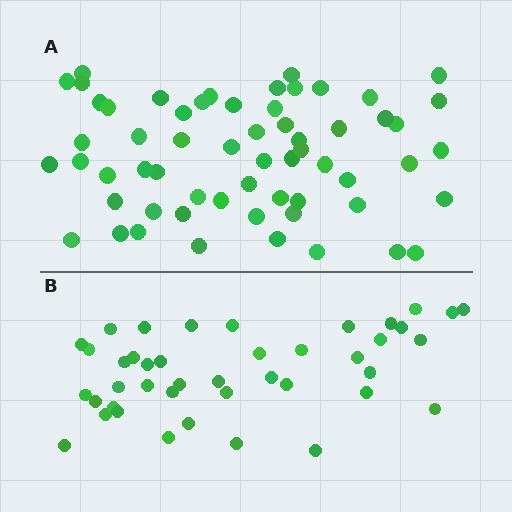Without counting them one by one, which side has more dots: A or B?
Region A (the top region) has more dots.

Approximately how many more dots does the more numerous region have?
Region A has approximately 20 more dots than region B.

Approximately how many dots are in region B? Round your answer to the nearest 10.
About 40 dots. (The exact count is 42, which rounds to 40.)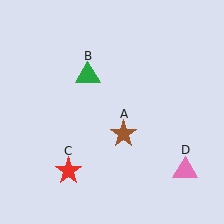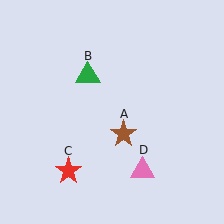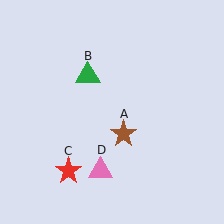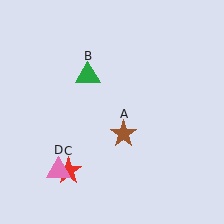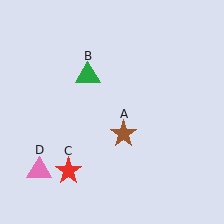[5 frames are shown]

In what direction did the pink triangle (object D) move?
The pink triangle (object D) moved left.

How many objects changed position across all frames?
1 object changed position: pink triangle (object D).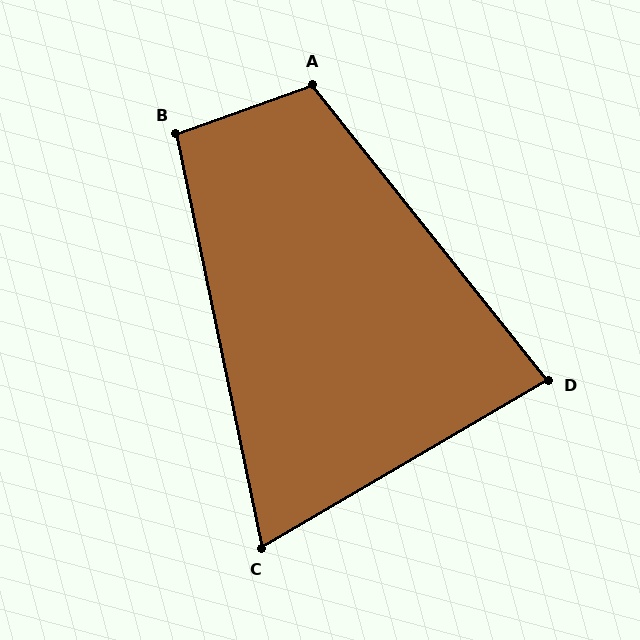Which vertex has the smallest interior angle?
C, at approximately 71 degrees.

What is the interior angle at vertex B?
Approximately 98 degrees (obtuse).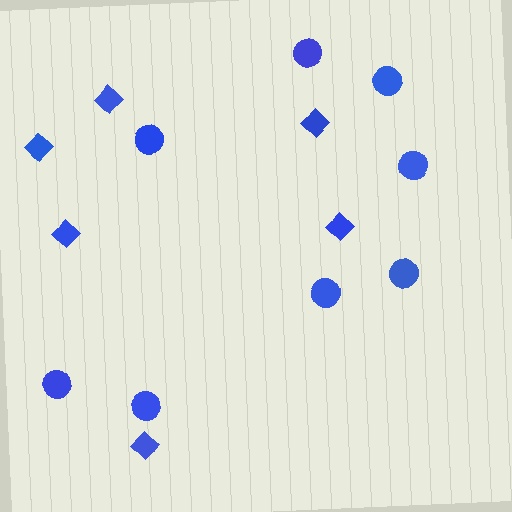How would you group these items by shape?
There are 2 groups: one group of circles (8) and one group of diamonds (6).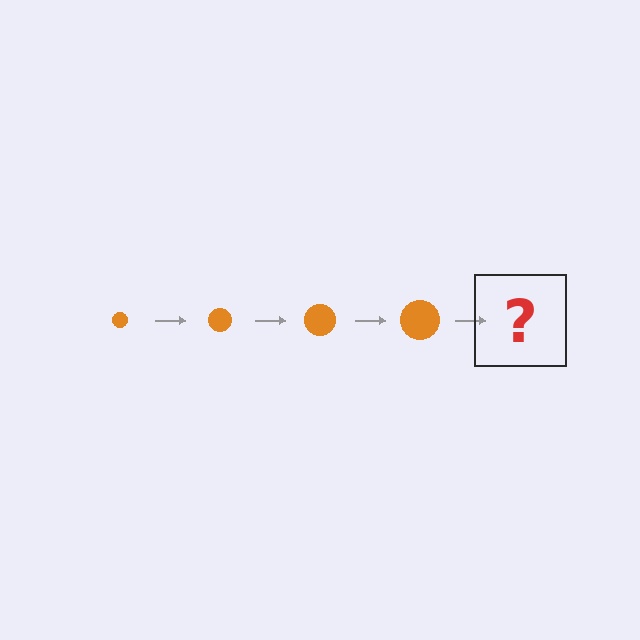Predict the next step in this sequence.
The next step is an orange circle, larger than the previous one.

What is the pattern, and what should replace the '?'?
The pattern is that the circle gets progressively larger each step. The '?' should be an orange circle, larger than the previous one.